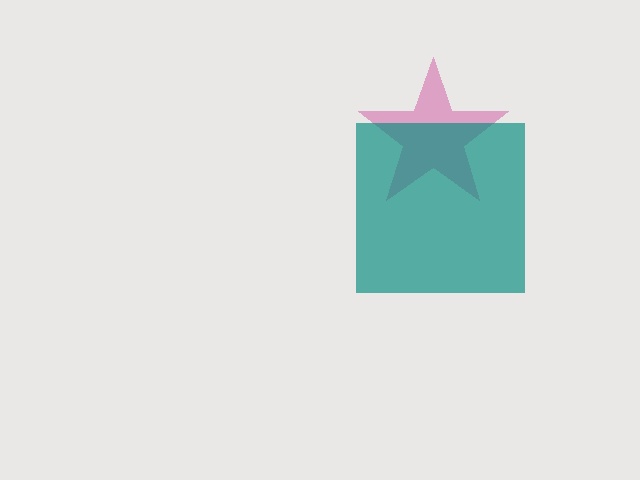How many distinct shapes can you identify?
There are 2 distinct shapes: a magenta star, a teal square.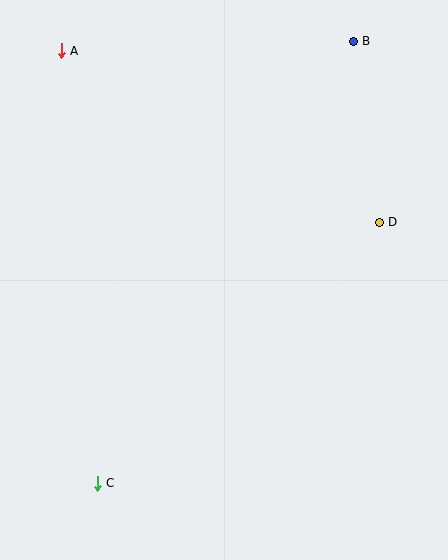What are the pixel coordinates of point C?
Point C is at (97, 483).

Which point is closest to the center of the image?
Point D at (379, 222) is closest to the center.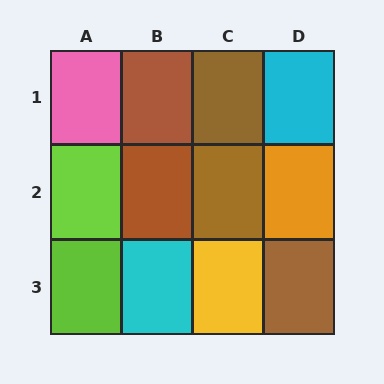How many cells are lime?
2 cells are lime.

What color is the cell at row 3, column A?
Lime.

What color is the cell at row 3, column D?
Brown.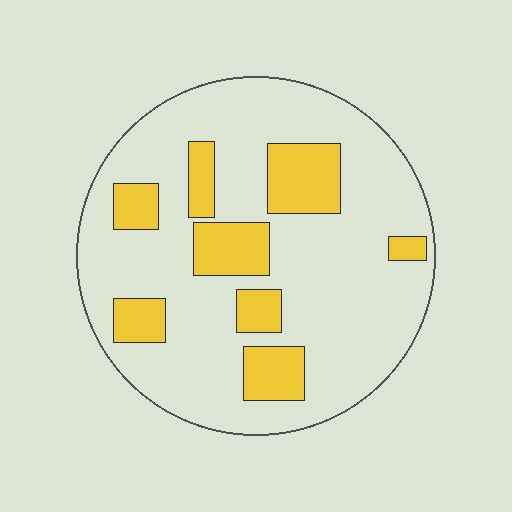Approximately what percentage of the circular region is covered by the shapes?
Approximately 20%.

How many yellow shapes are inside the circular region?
8.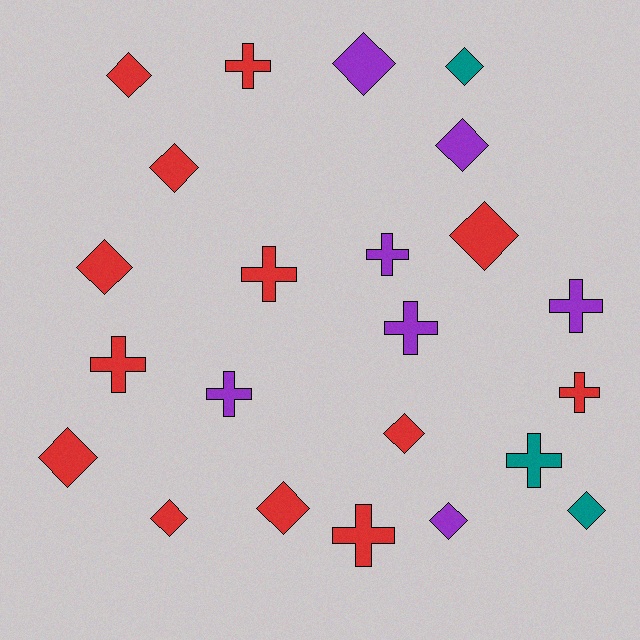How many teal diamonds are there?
There are 2 teal diamonds.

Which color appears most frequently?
Red, with 13 objects.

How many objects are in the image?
There are 23 objects.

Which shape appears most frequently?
Diamond, with 13 objects.